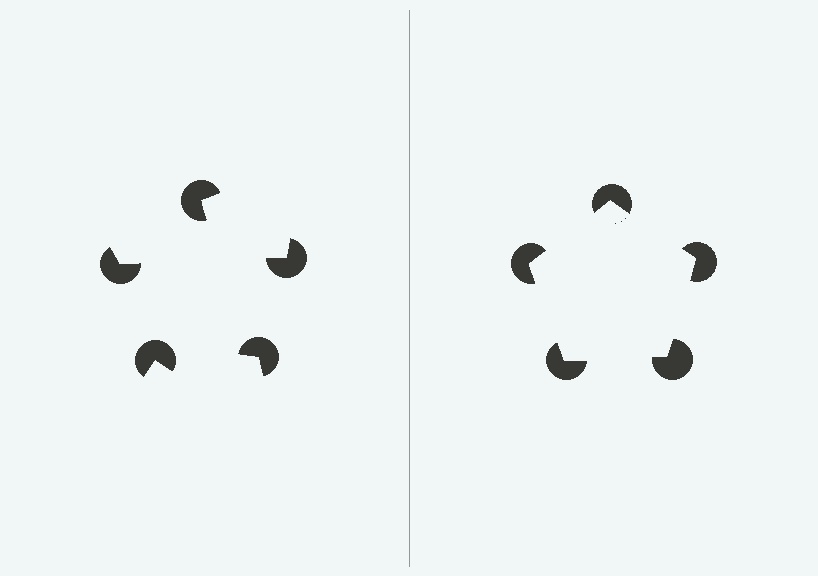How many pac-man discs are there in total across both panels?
10 — 5 on each side.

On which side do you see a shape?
An illusory pentagon appears on the right side. On the left side the wedge cuts are rotated, so no coherent shape forms.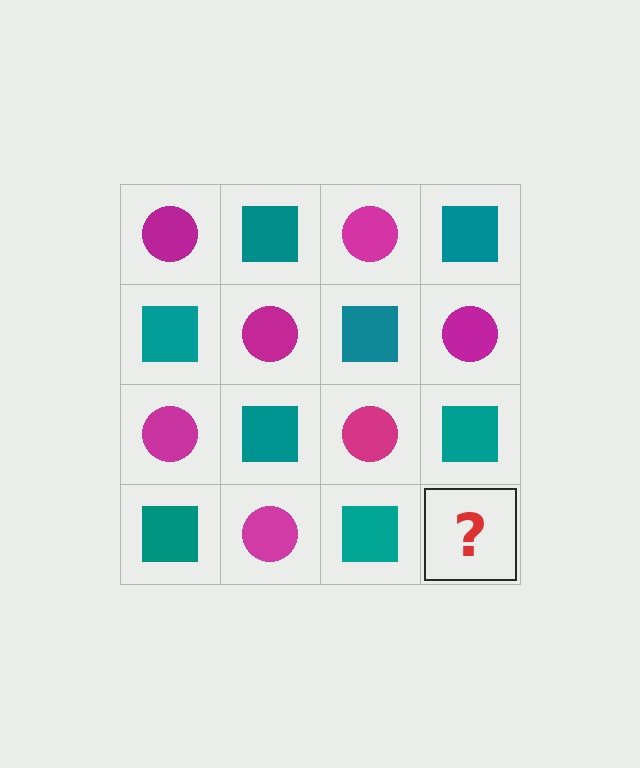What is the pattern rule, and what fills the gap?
The rule is that it alternates magenta circle and teal square in a checkerboard pattern. The gap should be filled with a magenta circle.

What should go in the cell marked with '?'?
The missing cell should contain a magenta circle.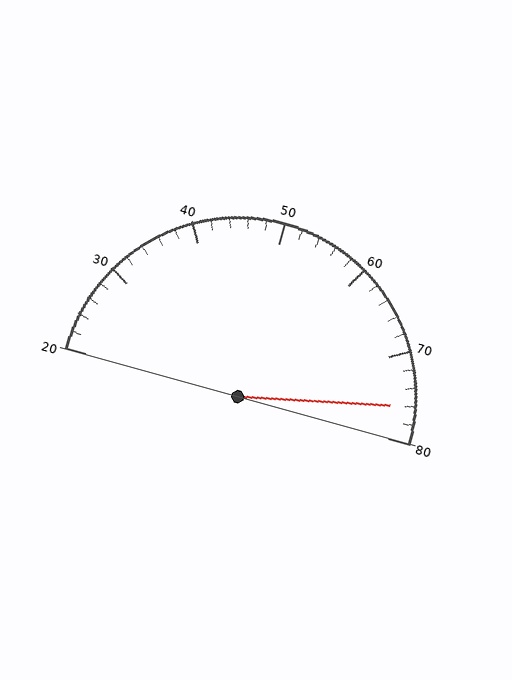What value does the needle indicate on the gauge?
The needle indicates approximately 76.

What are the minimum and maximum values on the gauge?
The gauge ranges from 20 to 80.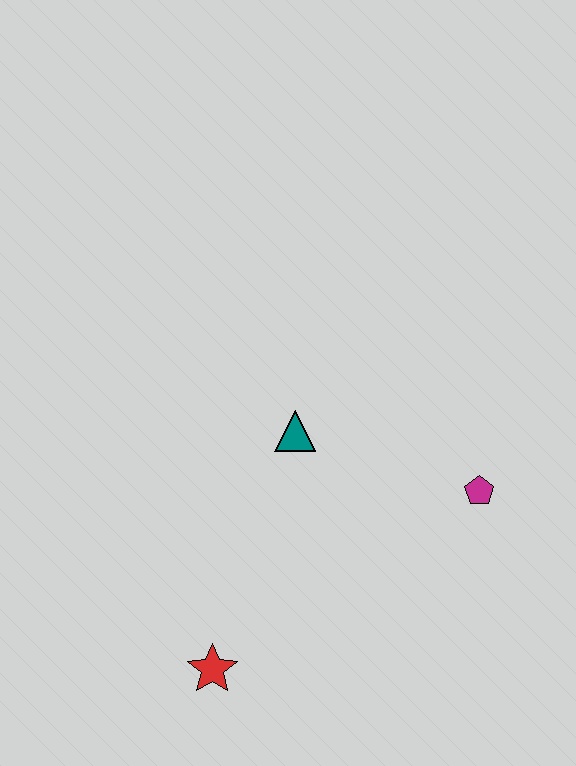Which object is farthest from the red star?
The magenta pentagon is farthest from the red star.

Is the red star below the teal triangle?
Yes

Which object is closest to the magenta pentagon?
The teal triangle is closest to the magenta pentagon.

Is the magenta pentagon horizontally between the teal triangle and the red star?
No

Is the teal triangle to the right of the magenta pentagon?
No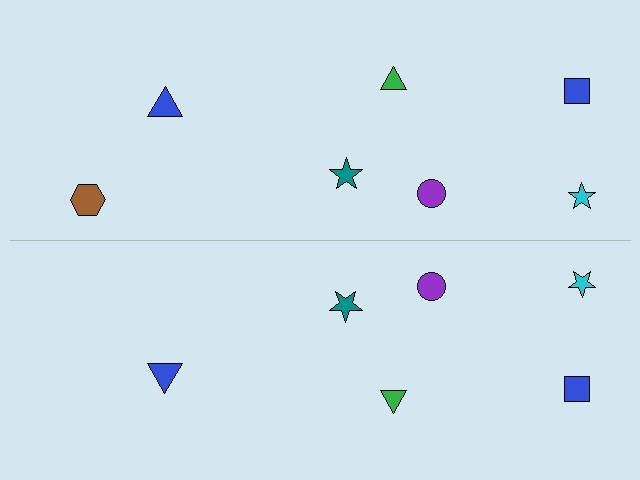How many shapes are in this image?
There are 13 shapes in this image.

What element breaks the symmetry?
A brown hexagon is missing from the bottom side.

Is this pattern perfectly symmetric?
No, the pattern is not perfectly symmetric. A brown hexagon is missing from the bottom side.